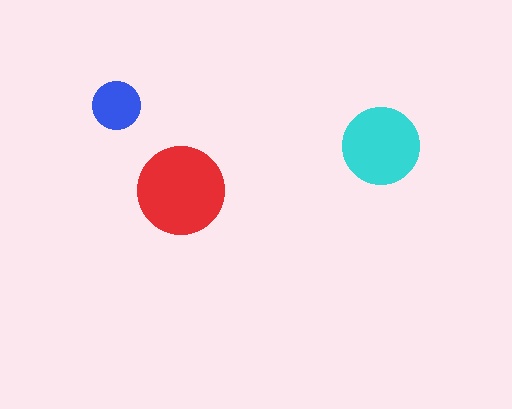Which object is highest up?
The blue circle is topmost.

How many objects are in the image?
There are 3 objects in the image.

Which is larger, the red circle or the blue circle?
The red one.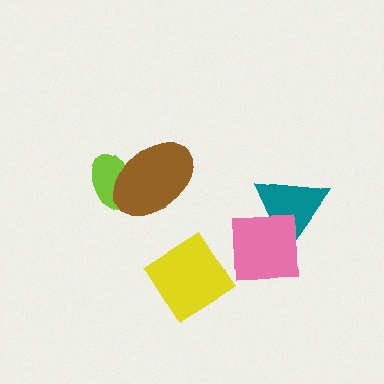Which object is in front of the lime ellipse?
The brown ellipse is in front of the lime ellipse.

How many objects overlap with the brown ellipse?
1 object overlaps with the brown ellipse.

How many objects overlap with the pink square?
1 object overlaps with the pink square.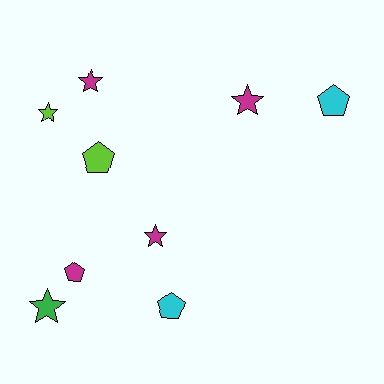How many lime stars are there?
There is 1 lime star.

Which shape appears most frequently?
Star, with 5 objects.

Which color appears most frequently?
Magenta, with 4 objects.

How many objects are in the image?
There are 9 objects.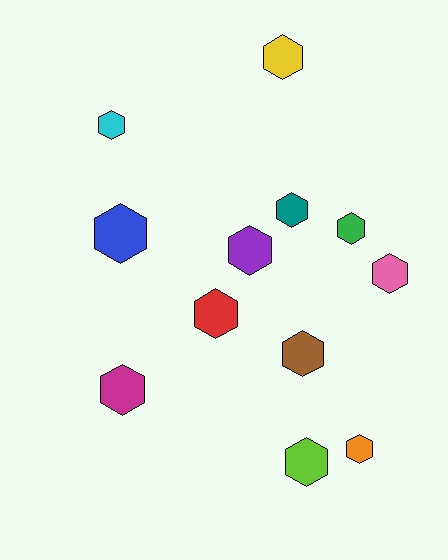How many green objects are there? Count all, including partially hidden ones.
There is 1 green object.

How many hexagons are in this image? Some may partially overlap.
There are 12 hexagons.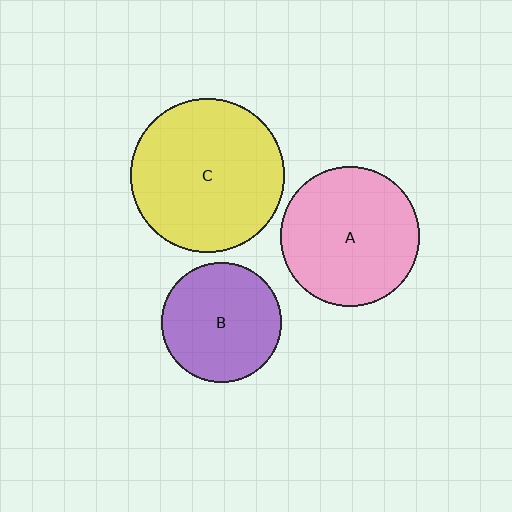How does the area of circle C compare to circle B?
Approximately 1.6 times.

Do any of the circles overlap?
No, none of the circles overlap.